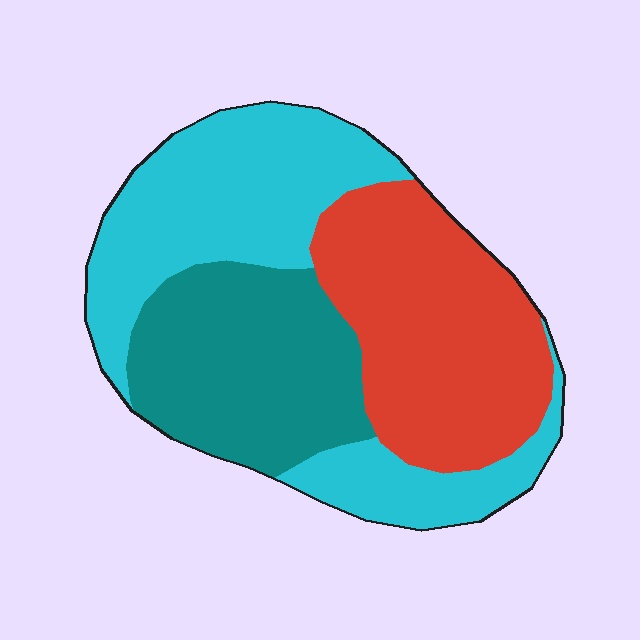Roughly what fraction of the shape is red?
Red takes up about one third (1/3) of the shape.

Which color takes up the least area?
Teal, at roughly 30%.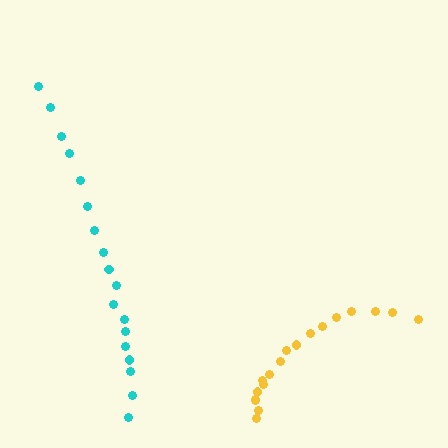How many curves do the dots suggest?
There are 2 distinct paths.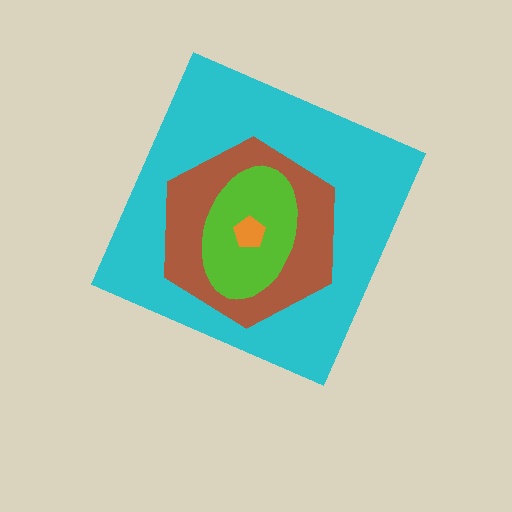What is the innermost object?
The orange pentagon.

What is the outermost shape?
The cyan diamond.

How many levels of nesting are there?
4.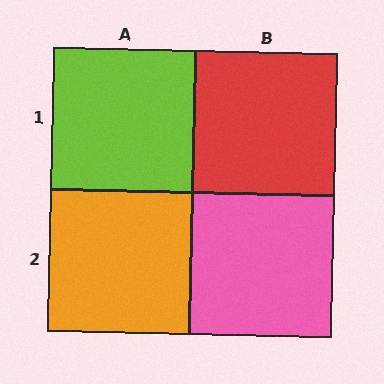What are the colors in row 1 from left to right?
Lime, red.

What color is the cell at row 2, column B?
Pink.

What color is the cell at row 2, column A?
Orange.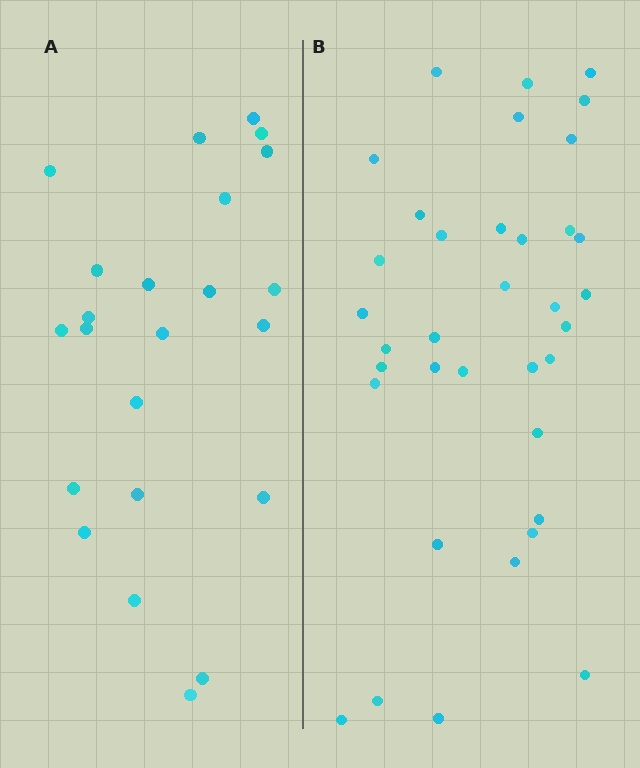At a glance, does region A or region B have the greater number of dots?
Region B (the right region) has more dots.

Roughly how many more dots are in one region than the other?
Region B has approximately 15 more dots than region A.